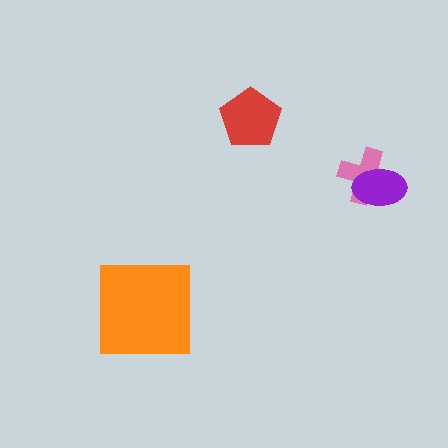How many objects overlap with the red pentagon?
0 objects overlap with the red pentagon.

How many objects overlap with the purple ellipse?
1 object overlaps with the purple ellipse.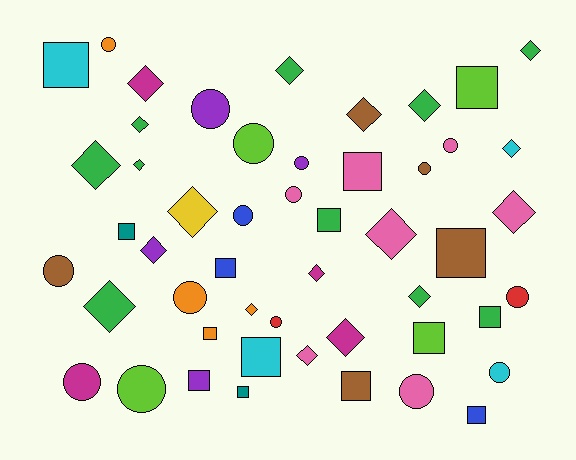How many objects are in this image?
There are 50 objects.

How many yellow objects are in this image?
There is 1 yellow object.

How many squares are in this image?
There are 15 squares.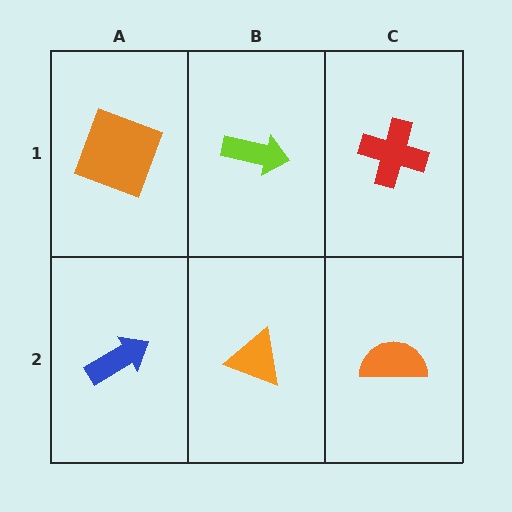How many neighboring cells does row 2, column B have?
3.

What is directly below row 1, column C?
An orange semicircle.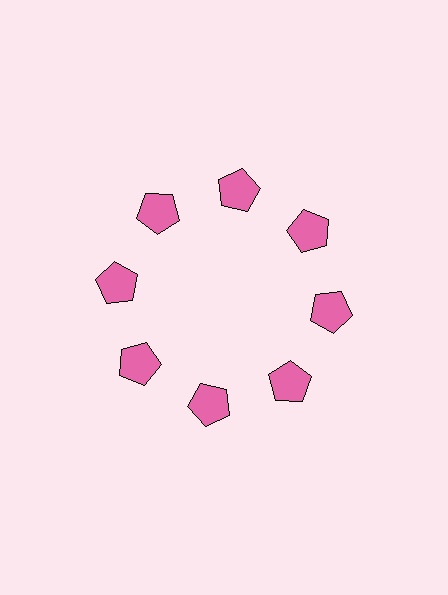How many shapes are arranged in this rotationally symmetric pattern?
There are 8 shapes, arranged in 8 groups of 1.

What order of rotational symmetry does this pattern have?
This pattern has 8-fold rotational symmetry.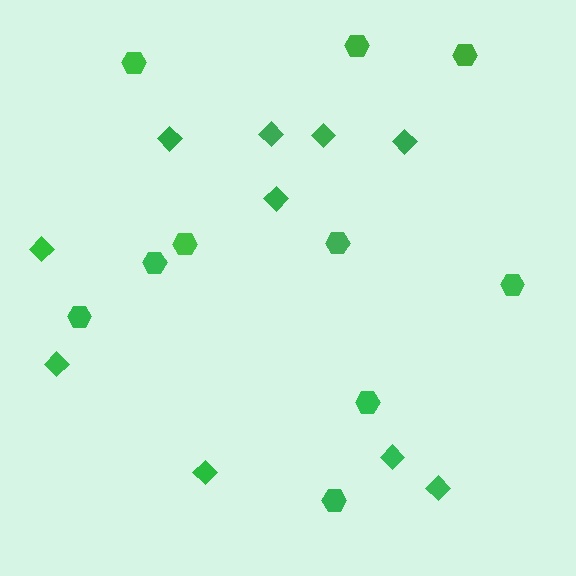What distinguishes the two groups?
There are 2 groups: one group of diamonds (10) and one group of hexagons (10).